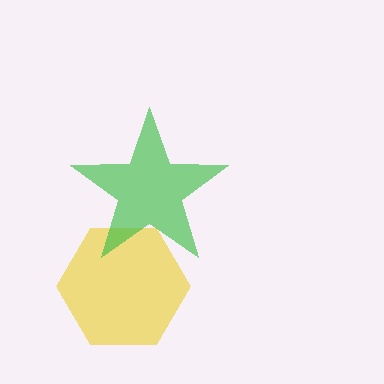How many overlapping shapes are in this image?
There are 2 overlapping shapes in the image.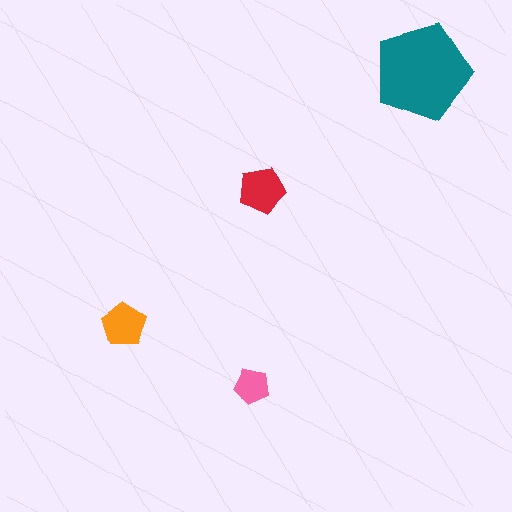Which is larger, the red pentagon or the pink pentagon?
The red one.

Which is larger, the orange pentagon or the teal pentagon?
The teal one.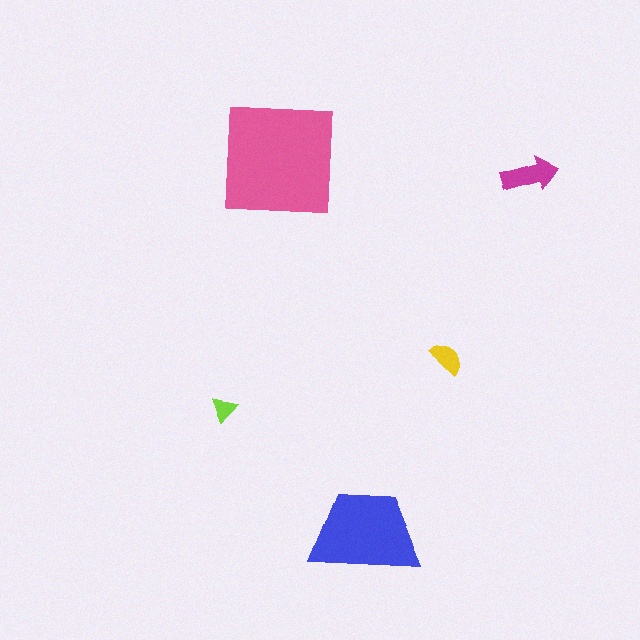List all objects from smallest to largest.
The lime triangle, the yellow semicircle, the magenta arrow, the blue trapezoid, the pink square.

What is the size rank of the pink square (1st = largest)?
1st.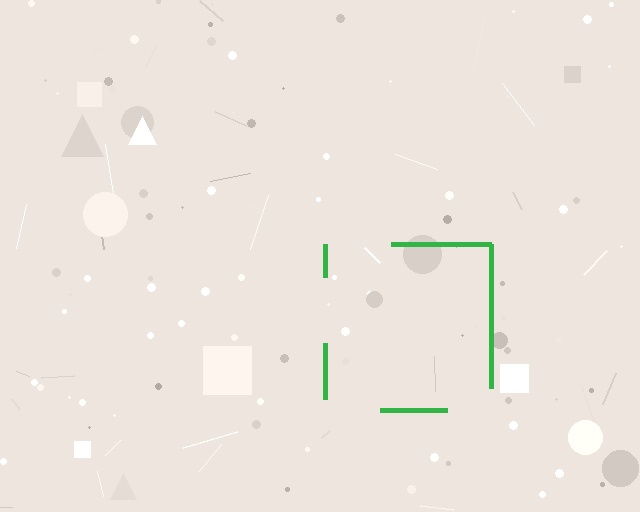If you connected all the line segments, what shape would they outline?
They would outline a square.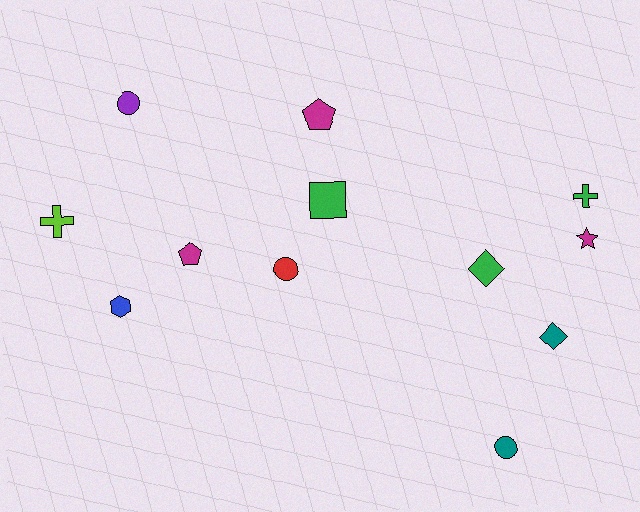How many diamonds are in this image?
There are 2 diamonds.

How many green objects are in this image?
There are 3 green objects.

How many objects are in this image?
There are 12 objects.